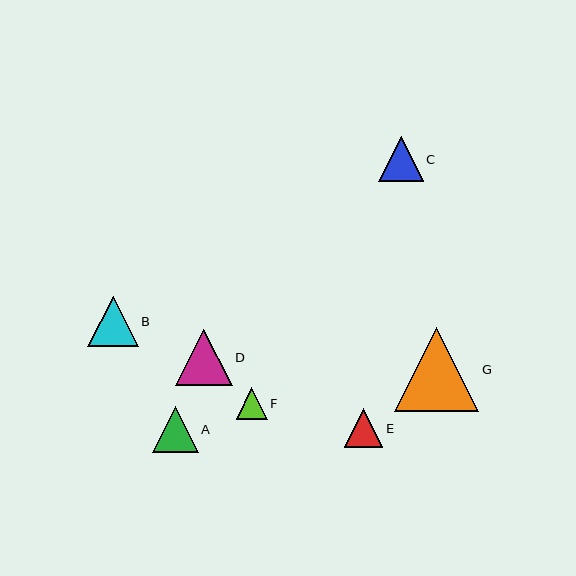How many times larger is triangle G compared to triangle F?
Triangle G is approximately 2.7 times the size of triangle F.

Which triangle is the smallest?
Triangle F is the smallest with a size of approximately 31 pixels.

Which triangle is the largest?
Triangle G is the largest with a size of approximately 84 pixels.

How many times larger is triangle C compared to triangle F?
Triangle C is approximately 1.4 times the size of triangle F.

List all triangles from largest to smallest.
From largest to smallest: G, D, B, A, C, E, F.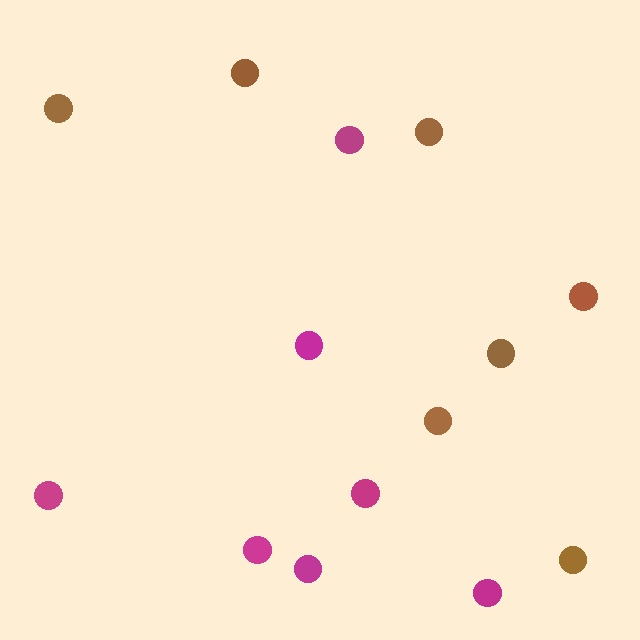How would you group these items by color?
There are 2 groups: one group of brown circles (7) and one group of magenta circles (7).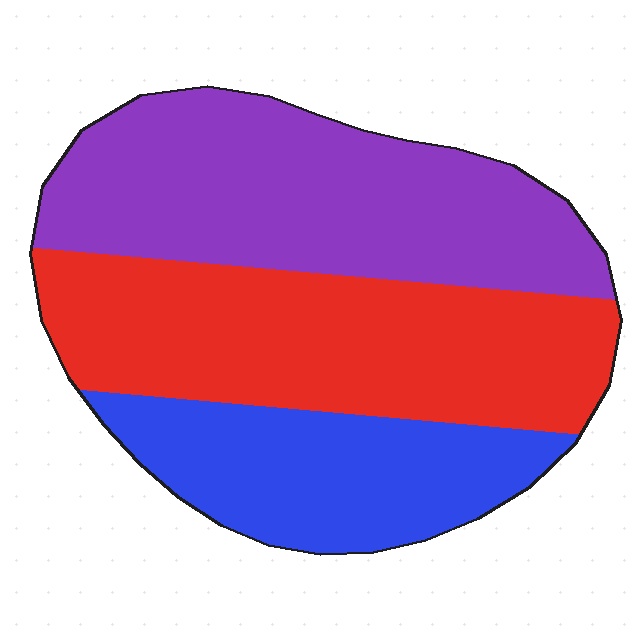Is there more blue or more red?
Red.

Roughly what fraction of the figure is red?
Red covers about 40% of the figure.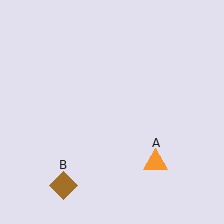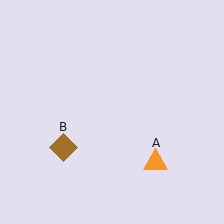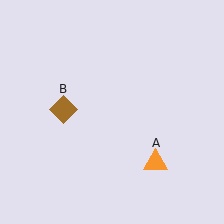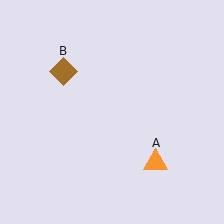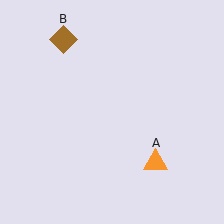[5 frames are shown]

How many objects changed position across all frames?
1 object changed position: brown diamond (object B).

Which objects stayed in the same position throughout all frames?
Orange triangle (object A) remained stationary.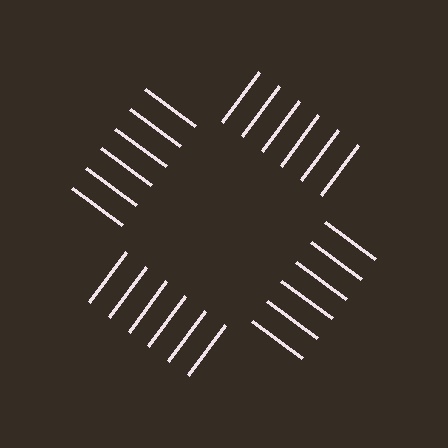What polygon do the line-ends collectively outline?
An illusory square — the line segments terminate on its edges but no continuous stroke is drawn.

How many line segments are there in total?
24 — 6 along each of the 4 edges.